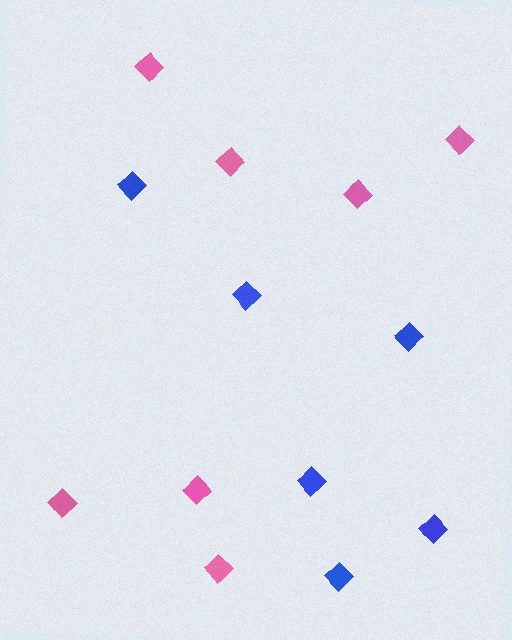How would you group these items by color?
There are 2 groups: one group of pink diamonds (7) and one group of blue diamonds (6).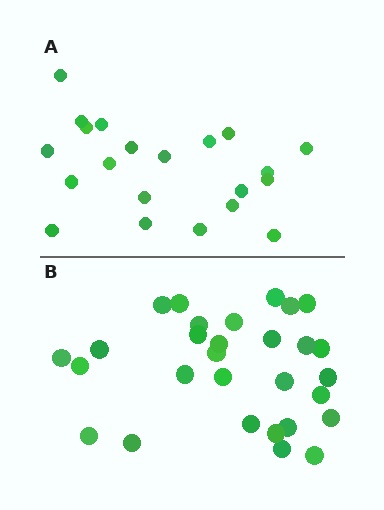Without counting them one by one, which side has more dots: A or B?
Region B (the bottom region) has more dots.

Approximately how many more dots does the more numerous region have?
Region B has roughly 8 or so more dots than region A.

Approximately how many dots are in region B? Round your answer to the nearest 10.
About 30 dots. (The exact count is 29, which rounds to 30.)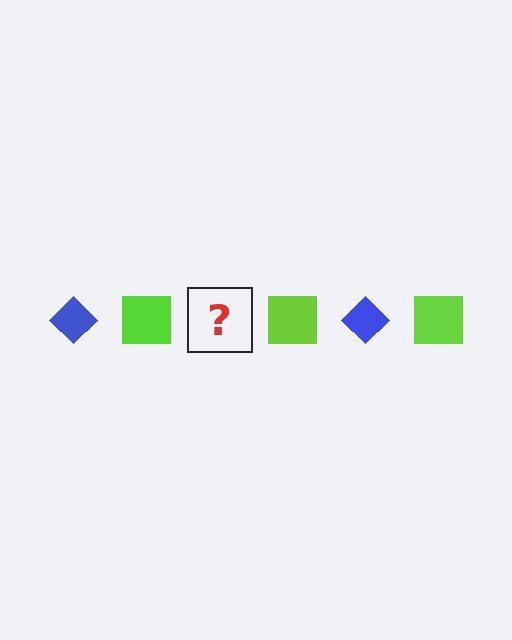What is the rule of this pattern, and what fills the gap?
The rule is that the pattern alternates between blue diamond and lime square. The gap should be filled with a blue diamond.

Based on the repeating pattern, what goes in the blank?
The blank should be a blue diamond.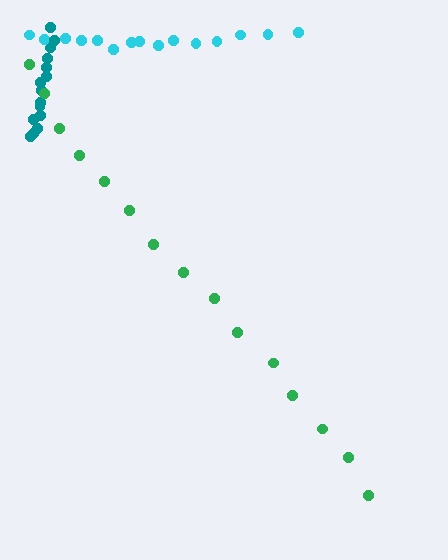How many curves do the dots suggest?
There are 3 distinct paths.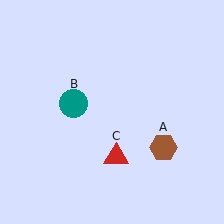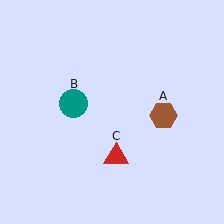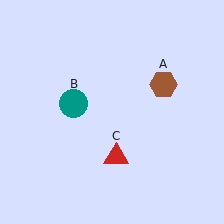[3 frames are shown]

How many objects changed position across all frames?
1 object changed position: brown hexagon (object A).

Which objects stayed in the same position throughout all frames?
Teal circle (object B) and red triangle (object C) remained stationary.